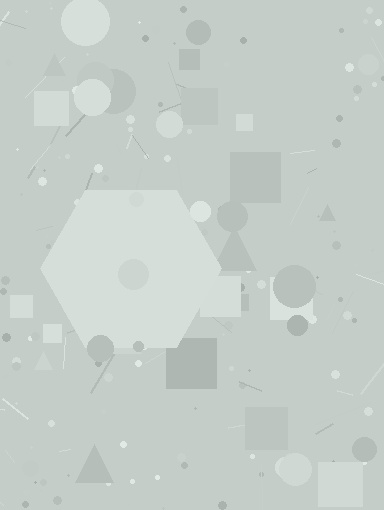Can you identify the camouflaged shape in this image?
The camouflaged shape is a hexagon.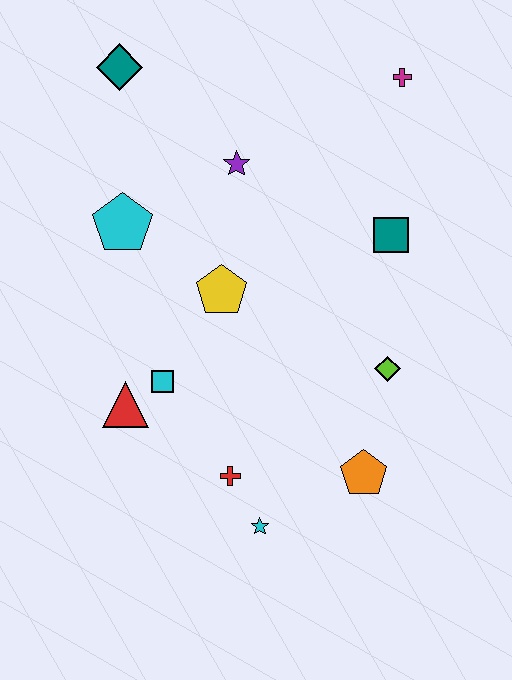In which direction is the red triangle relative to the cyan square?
The red triangle is to the left of the cyan square.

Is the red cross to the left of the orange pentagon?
Yes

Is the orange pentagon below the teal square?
Yes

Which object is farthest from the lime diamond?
The teal diamond is farthest from the lime diamond.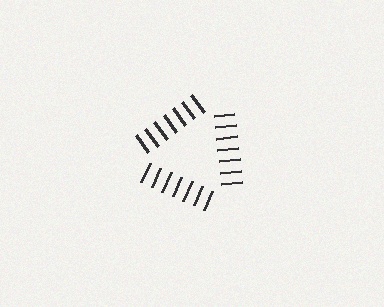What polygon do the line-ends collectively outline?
An illusory triangle — the line segments terminate on its edges but no continuous stroke is drawn.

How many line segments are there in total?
21 — 7 along each of the 3 edges.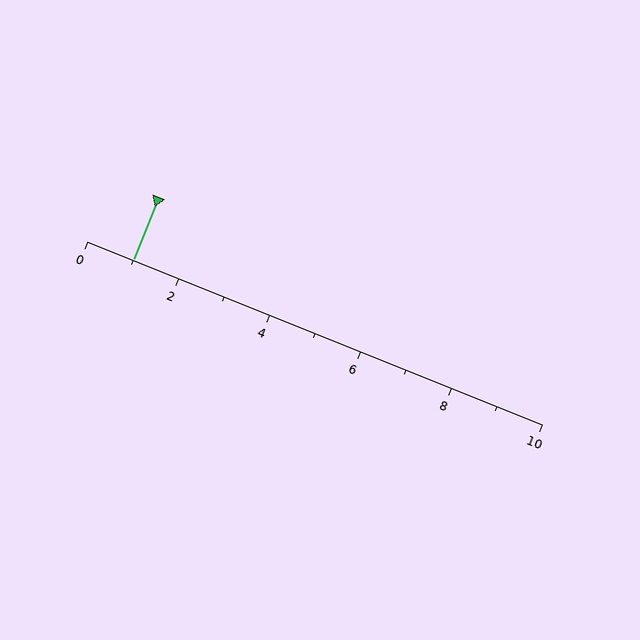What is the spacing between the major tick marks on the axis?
The major ticks are spaced 2 apart.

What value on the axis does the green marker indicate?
The marker indicates approximately 1.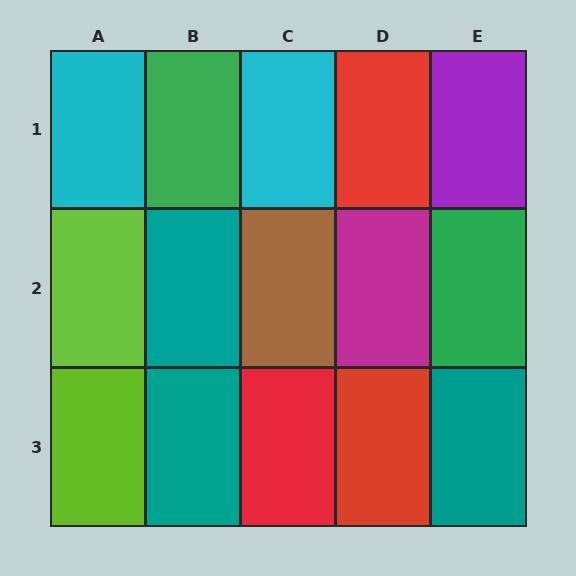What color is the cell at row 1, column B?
Green.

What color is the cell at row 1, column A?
Cyan.